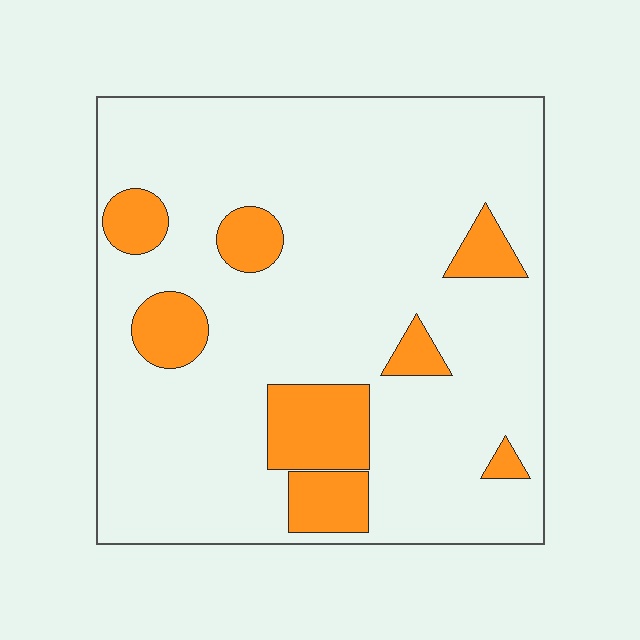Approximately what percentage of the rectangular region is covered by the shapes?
Approximately 15%.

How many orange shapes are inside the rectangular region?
8.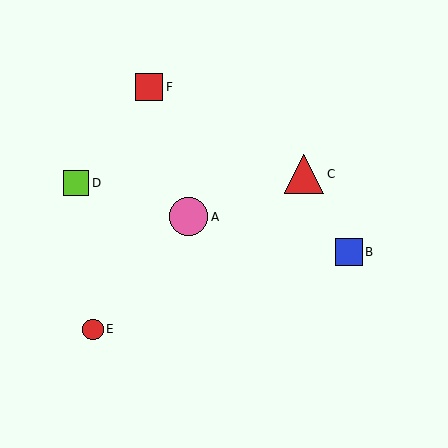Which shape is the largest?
The red triangle (labeled C) is the largest.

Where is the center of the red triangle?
The center of the red triangle is at (304, 174).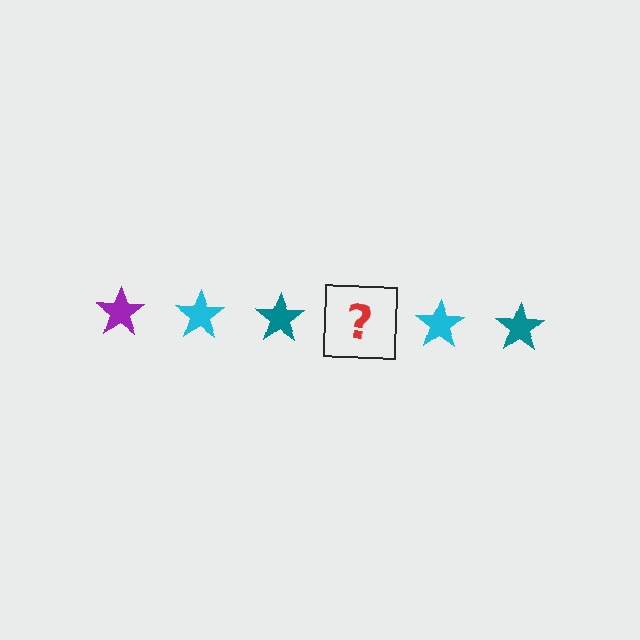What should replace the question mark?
The question mark should be replaced with a purple star.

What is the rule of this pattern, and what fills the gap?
The rule is that the pattern cycles through purple, cyan, teal stars. The gap should be filled with a purple star.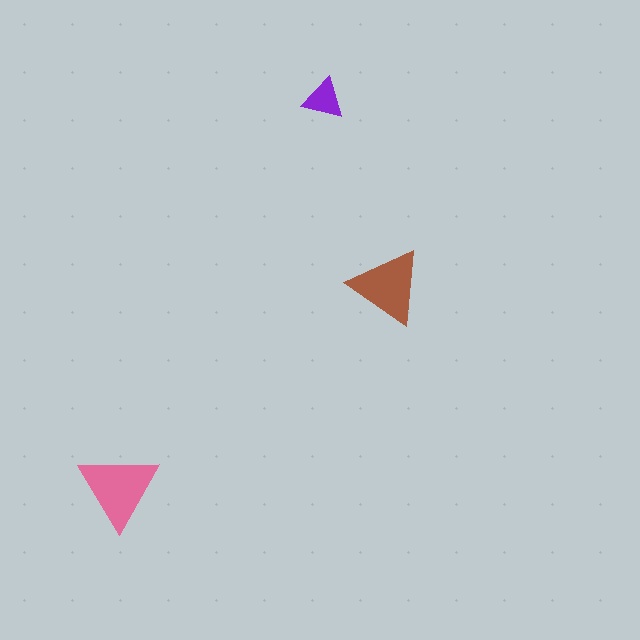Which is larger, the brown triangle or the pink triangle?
The pink one.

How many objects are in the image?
There are 3 objects in the image.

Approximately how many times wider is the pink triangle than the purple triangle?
About 2 times wider.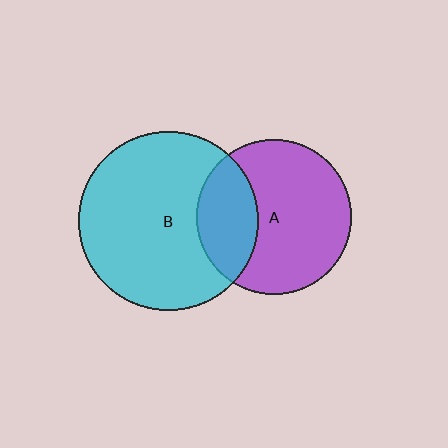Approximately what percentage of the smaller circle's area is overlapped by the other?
Approximately 30%.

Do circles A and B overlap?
Yes.